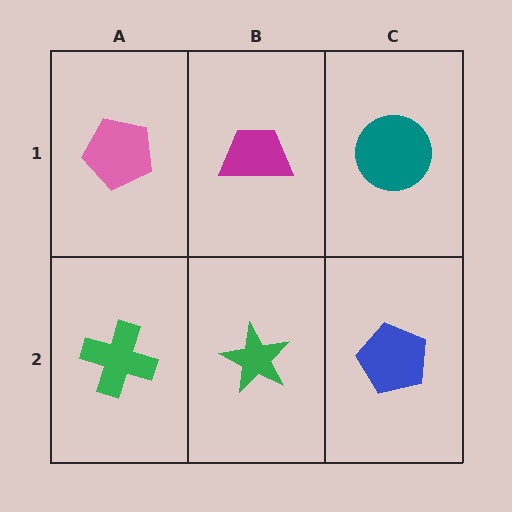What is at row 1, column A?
A pink pentagon.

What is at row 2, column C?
A blue pentagon.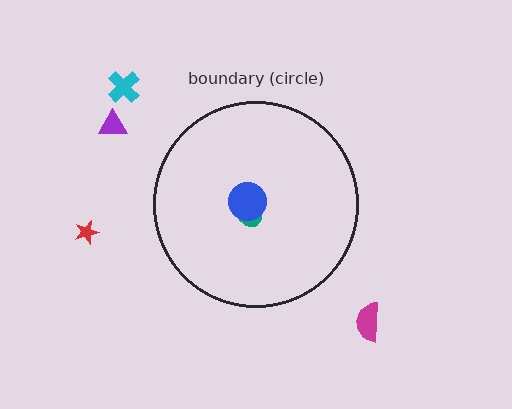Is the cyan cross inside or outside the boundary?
Outside.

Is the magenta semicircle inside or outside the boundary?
Outside.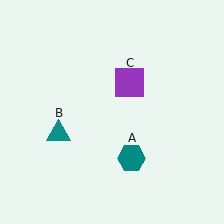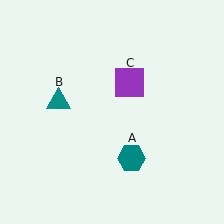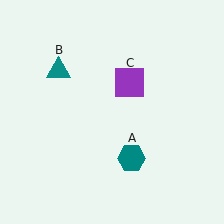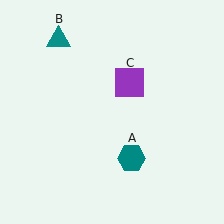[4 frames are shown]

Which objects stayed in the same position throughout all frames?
Teal hexagon (object A) and purple square (object C) remained stationary.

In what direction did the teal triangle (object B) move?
The teal triangle (object B) moved up.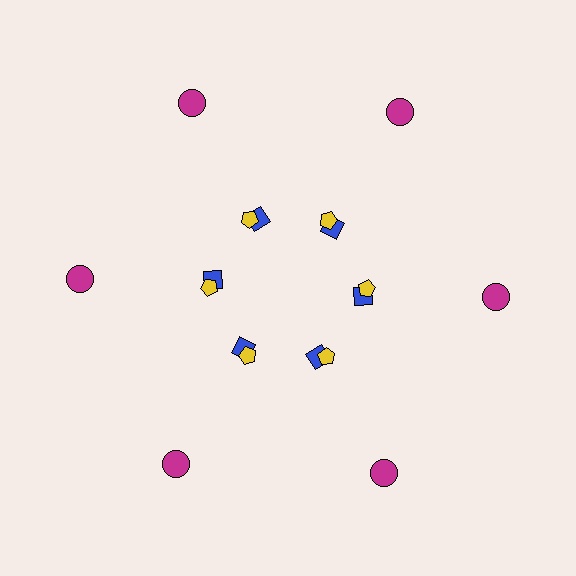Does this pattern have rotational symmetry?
Yes, this pattern has 6-fold rotational symmetry. It looks the same after rotating 60 degrees around the center.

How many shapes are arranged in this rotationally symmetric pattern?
There are 18 shapes, arranged in 6 groups of 3.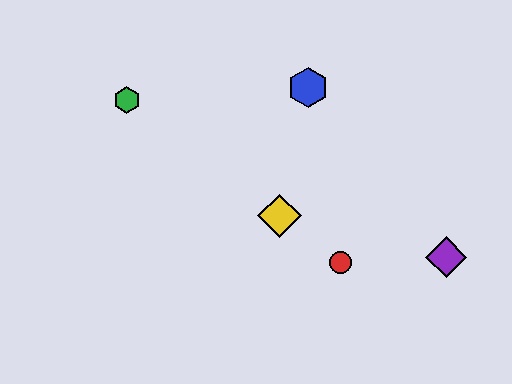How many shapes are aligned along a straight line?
3 shapes (the red circle, the green hexagon, the yellow diamond) are aligned along a straight line.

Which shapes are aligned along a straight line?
The red circle, the green hexagon, the yellow diamond are aligned along a straight line.